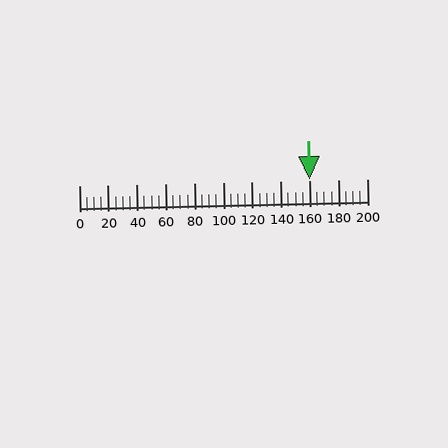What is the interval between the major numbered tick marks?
The major tick marks are spaced 20 units apart.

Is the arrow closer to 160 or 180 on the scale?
The arrow is closer to 160.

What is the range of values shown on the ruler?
The ruler shows values from 0 to 200.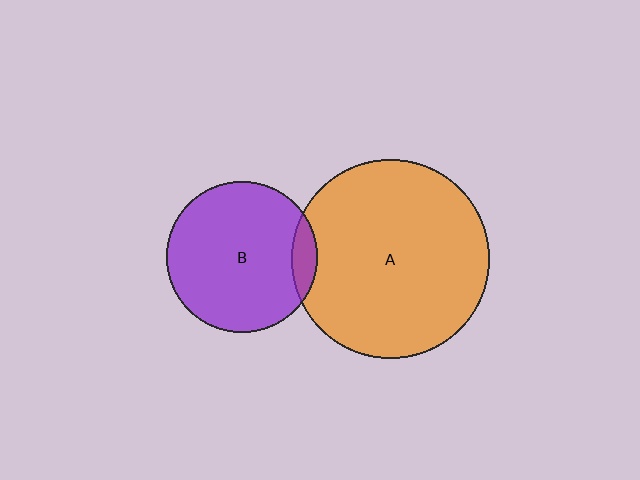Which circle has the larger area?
Circle A (orange).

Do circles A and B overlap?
Yes.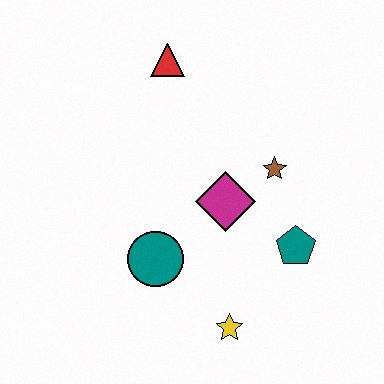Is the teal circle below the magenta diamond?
Yes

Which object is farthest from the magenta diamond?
The red triangle is farthest from the magenta diamond.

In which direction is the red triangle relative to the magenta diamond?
The red triangle is above the magenta diamond.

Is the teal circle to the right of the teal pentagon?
No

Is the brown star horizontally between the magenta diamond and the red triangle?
No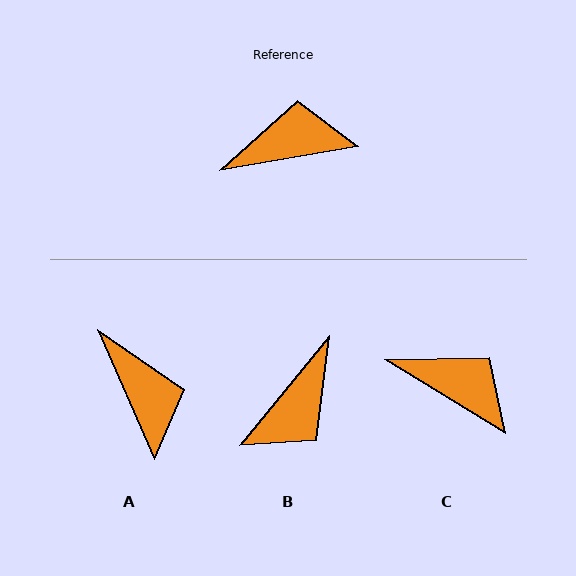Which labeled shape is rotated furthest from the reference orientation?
B, about 139 degrees away.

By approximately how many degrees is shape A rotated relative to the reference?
Approximately 76 degrees clockwise.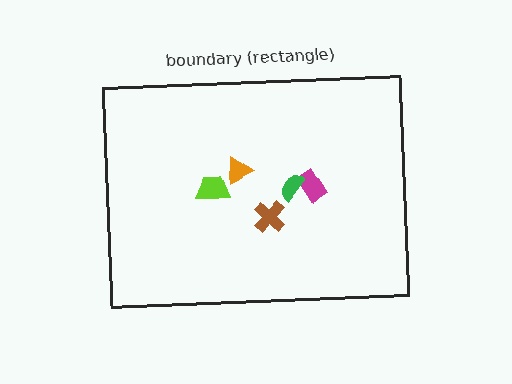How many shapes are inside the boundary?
5 inside, 0 outside.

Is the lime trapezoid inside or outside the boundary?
Inside.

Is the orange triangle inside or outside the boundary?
Inside.